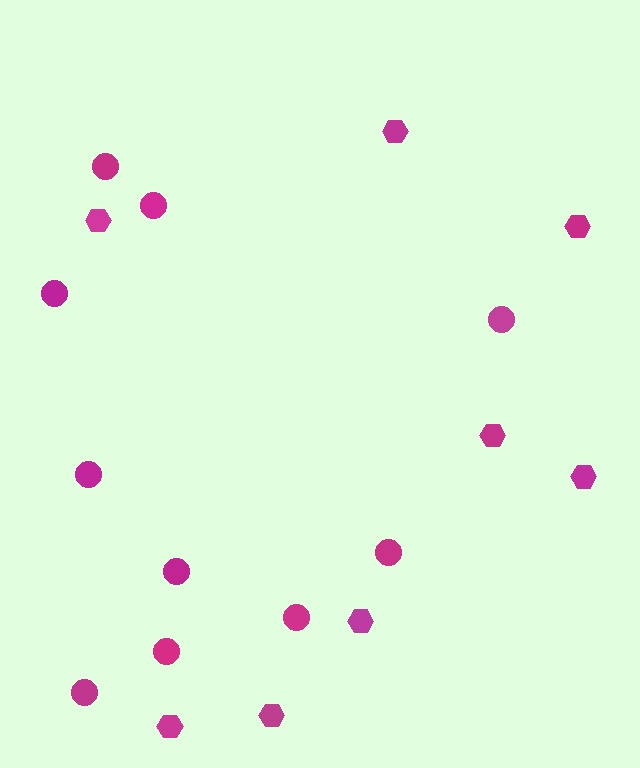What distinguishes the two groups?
There are 2 groups: one group of hexagons (8) and one group of circles (10).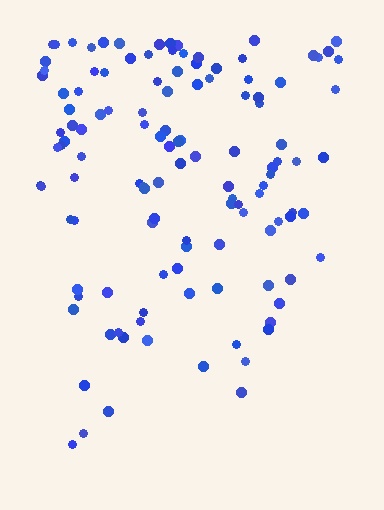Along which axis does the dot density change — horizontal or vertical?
Vertical.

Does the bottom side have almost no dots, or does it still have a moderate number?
Still a moderate number, just noticeably fewer than the top.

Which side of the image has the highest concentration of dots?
The top.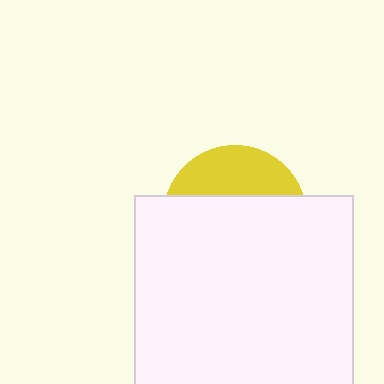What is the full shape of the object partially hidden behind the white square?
The partially hidden object is a yellow circle.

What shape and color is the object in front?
The object in front is a white square.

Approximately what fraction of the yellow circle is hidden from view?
Roughly 69% of the yellow circle is hidden behind the white square.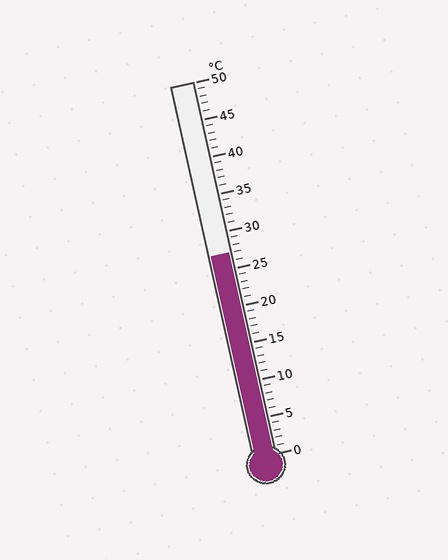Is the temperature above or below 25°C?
The temperature is above 25°C.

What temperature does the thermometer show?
The thermometer shows approximately 27°C.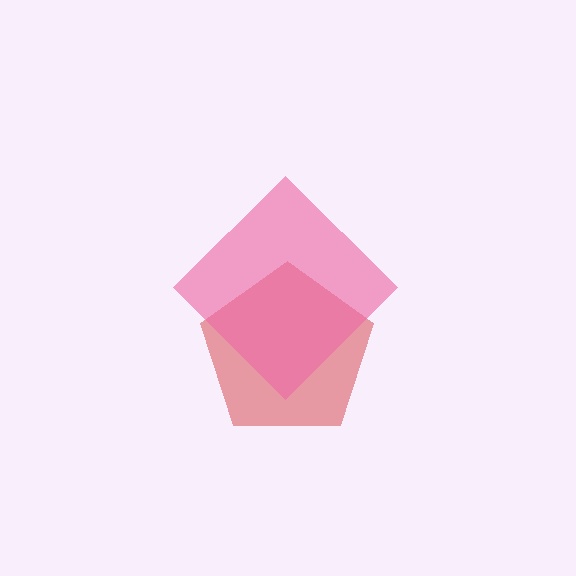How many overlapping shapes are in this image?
There are 2 overlapping shapes in the image.